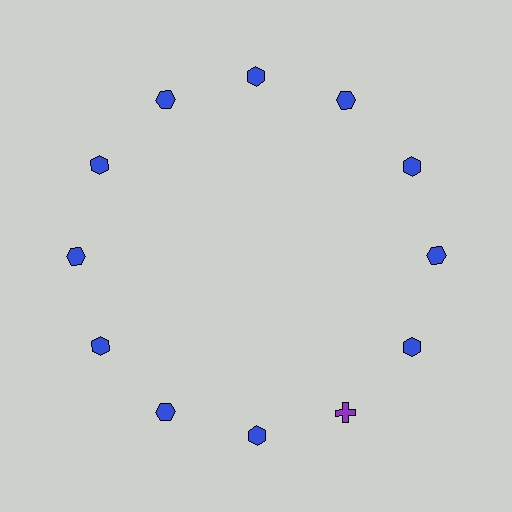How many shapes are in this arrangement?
There are 12 shapes arranged in a ring pattern.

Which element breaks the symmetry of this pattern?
The purple cross at roughly the 5 o'clock position breaks the symmetry. All other shapes are blue hexagons.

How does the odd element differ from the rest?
It differs in both color (purple instead of blue) and shape (cross instead of hexagon).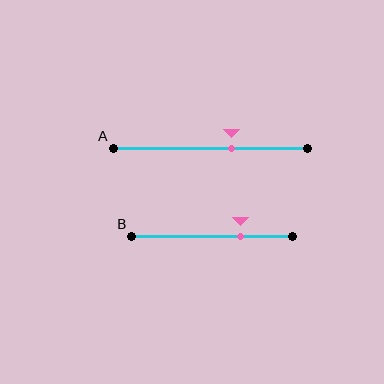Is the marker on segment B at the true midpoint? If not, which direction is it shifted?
No, the marker on segment B is shifted to the right by about 17% of the segment length.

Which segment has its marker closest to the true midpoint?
Segment A has its marker closest to the true midpoint.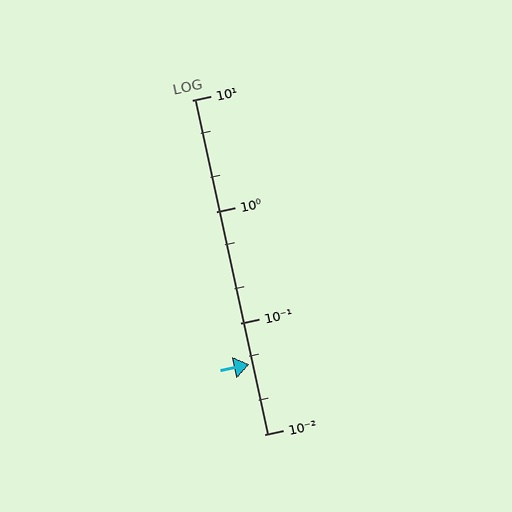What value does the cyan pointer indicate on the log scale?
The pointer indicates approximately 0.042.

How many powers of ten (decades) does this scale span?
The scale spans 3 decades, from 0.01 to 10.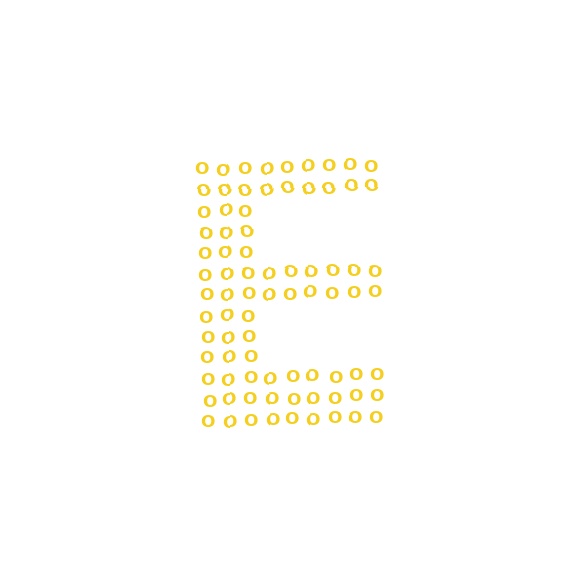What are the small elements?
The small elements are letter O's.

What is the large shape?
The large shape is the letter E.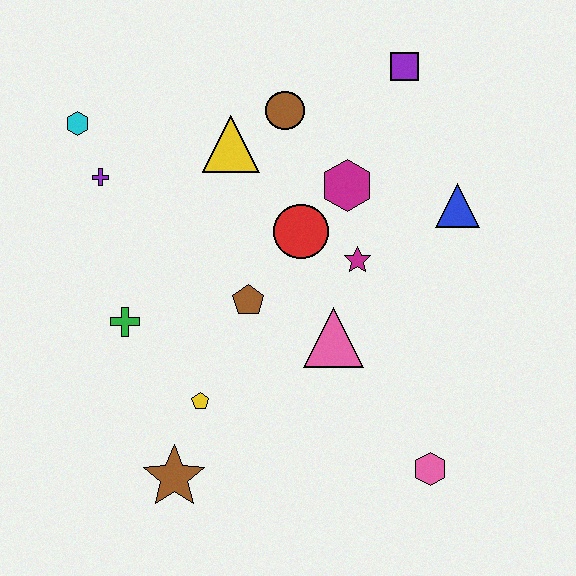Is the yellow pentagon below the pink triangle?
Yes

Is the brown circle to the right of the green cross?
Yes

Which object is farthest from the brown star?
The purple square is farthest from the brown star.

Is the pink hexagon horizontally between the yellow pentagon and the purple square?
No